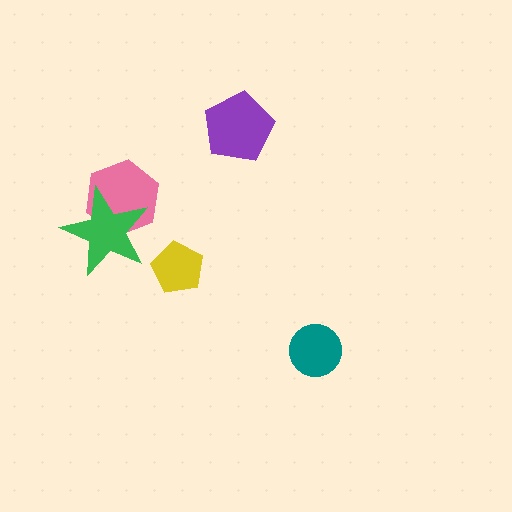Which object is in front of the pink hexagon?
The green star is in front of the pink hexagon.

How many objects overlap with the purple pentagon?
0 objects overlap with the purple pentagon.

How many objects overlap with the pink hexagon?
1 object overlaps with the pink hexagon.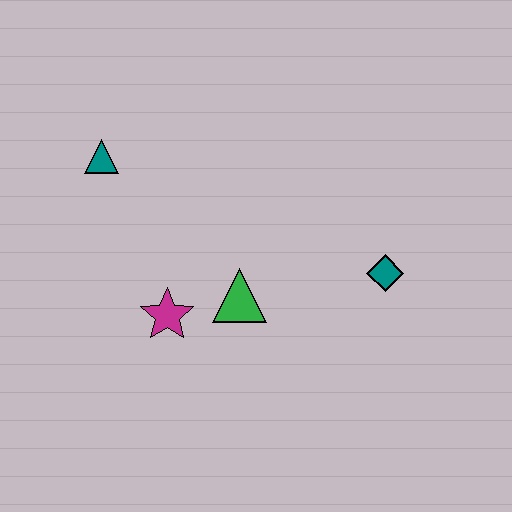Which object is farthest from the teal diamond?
The teal triangle is farthest from the teal diamond.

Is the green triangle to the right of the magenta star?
Yes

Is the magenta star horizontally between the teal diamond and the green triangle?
No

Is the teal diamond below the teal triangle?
Yes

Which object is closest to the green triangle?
The magenta star is closest to the green triangle.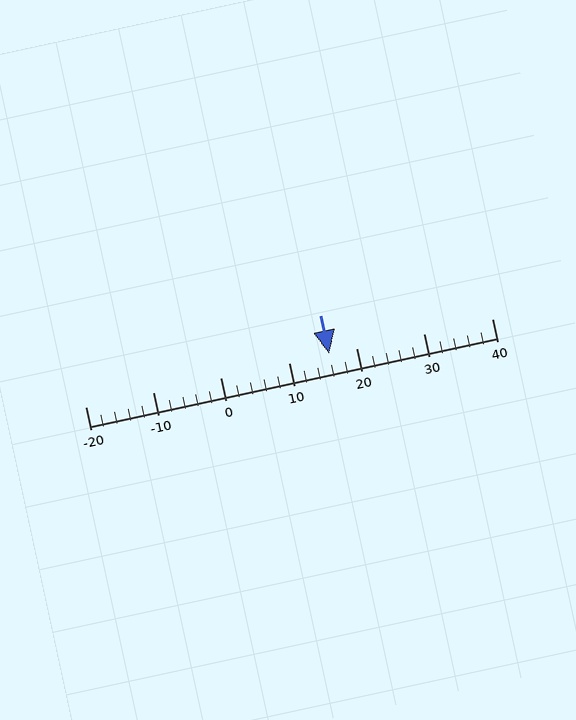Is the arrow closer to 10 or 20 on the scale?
The arrow is closer to 20.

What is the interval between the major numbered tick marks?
The major tick marks are spaced 10 units apart.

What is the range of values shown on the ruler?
The ruler shows values from -20 to 40.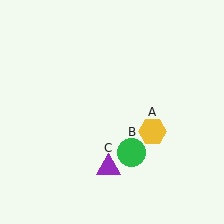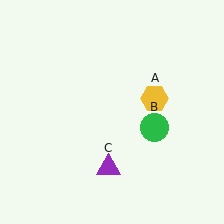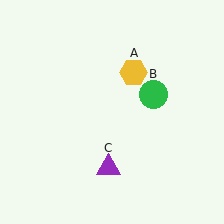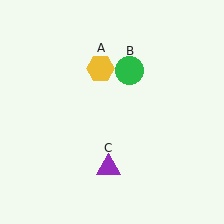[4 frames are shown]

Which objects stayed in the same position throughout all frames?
Purple triangle (object C) remained stationary.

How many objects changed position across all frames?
2 objects changed position: yellow hexagon (object A), green circle (object B).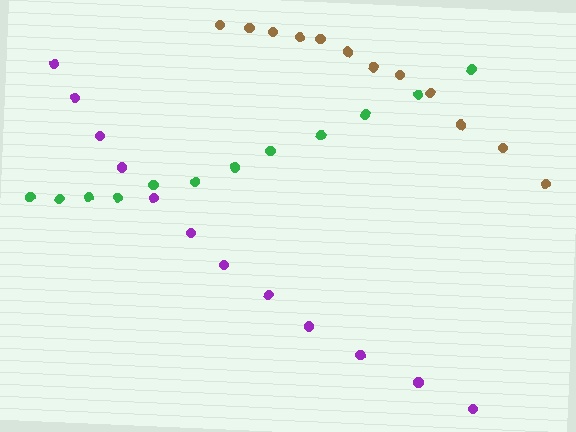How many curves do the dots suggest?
There are 3 distinct paths.